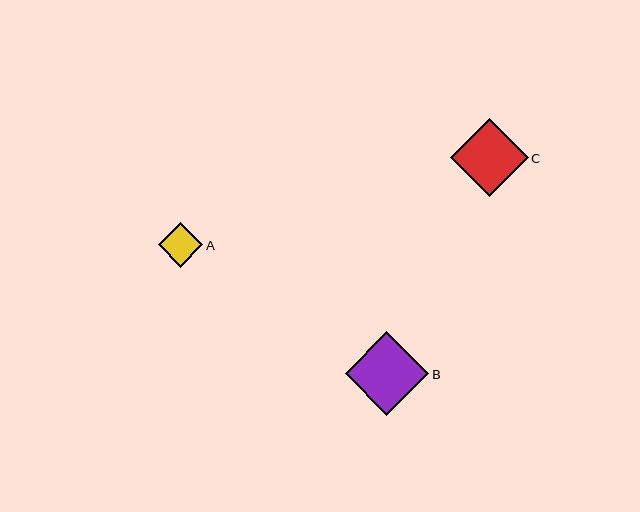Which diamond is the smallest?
Diamond A is the smallest with a size of approximately 45 pixels.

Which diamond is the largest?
Diamond B is the largest with a size of approximately 83 pixels.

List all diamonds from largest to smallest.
From largest to smallest: B, C, A.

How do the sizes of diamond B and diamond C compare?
Diamond B and diamond C are approximately the same size.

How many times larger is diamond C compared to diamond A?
Diamond C is approximately 1.7 times the size of diamond A.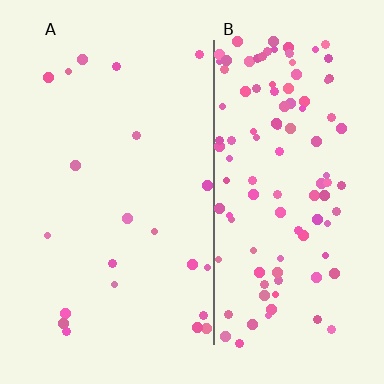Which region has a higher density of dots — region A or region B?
B (the right).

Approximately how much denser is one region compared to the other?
Approximately 5.2× — region B over region A.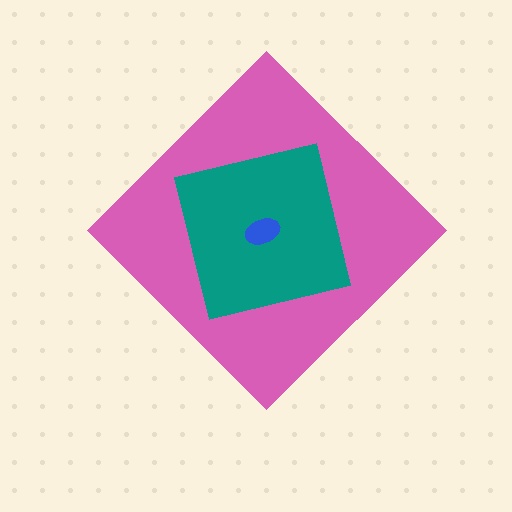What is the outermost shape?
The pink diamond.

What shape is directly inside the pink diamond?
The teal square.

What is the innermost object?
The blue ellipse.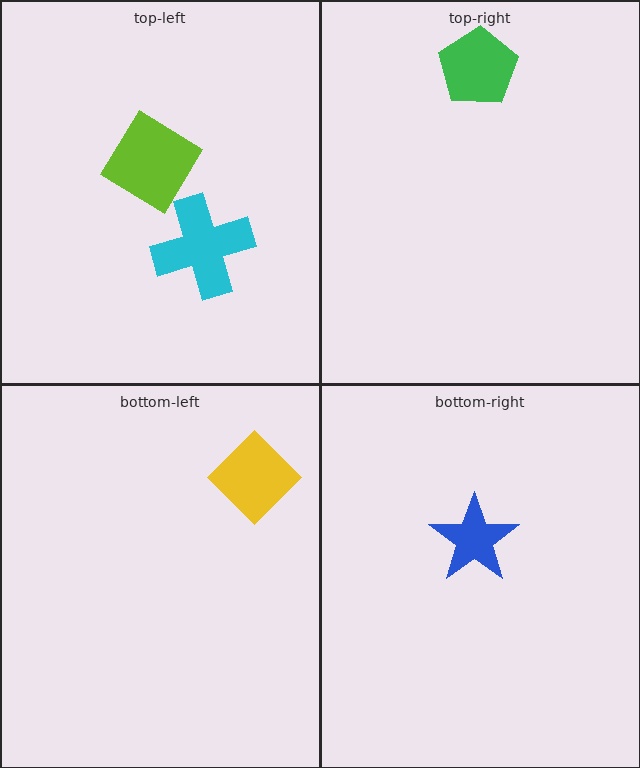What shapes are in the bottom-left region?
The yellow diamond.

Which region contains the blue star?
The bottom-right region.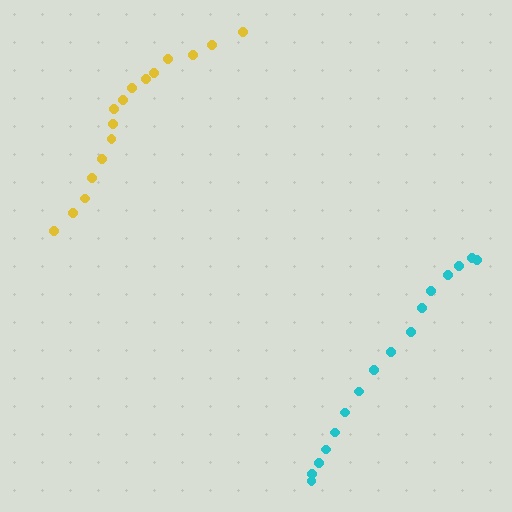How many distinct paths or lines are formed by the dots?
There are 2 distinct paths.